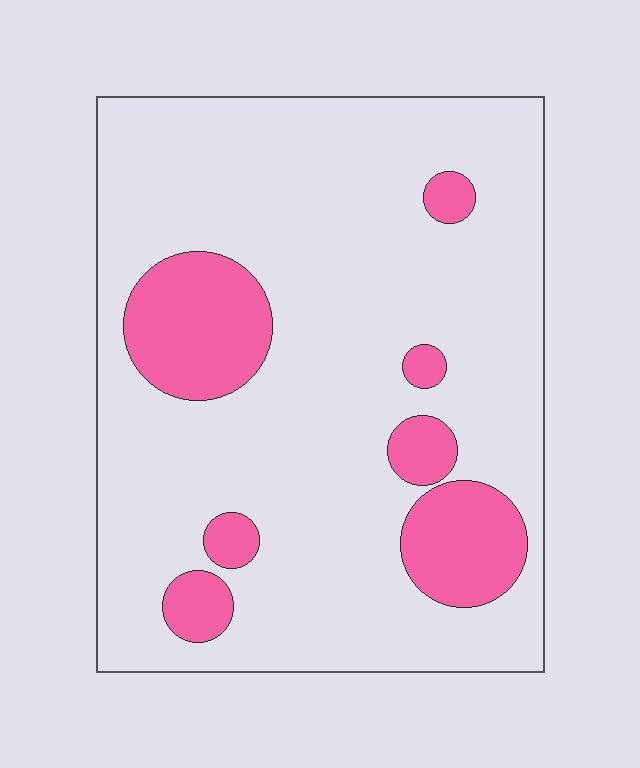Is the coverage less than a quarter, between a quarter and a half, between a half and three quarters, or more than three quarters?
Less than a quarter.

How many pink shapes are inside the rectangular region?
7.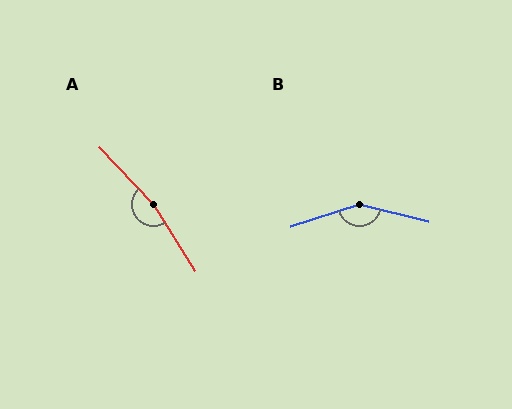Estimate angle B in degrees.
Approximately 148 degrees.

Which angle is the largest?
A, at approximately 169 degrees.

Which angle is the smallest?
B, at approximately 148 degrees.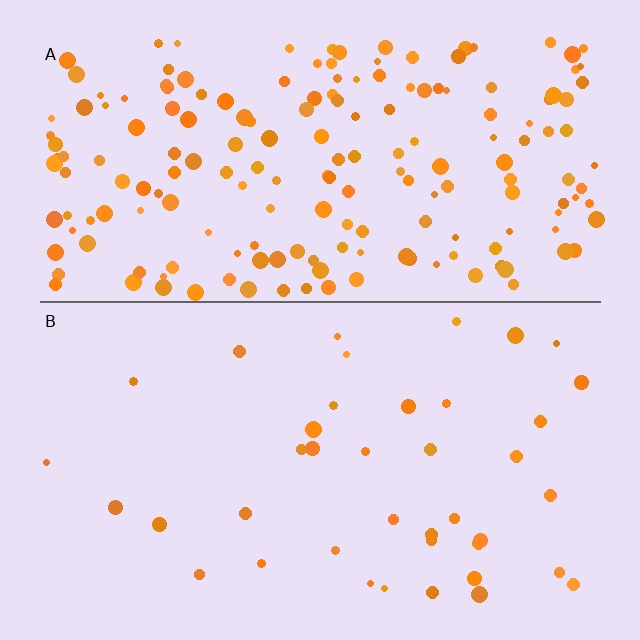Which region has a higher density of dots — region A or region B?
A (the top).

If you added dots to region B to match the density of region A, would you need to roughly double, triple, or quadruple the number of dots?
Approximately quadruple.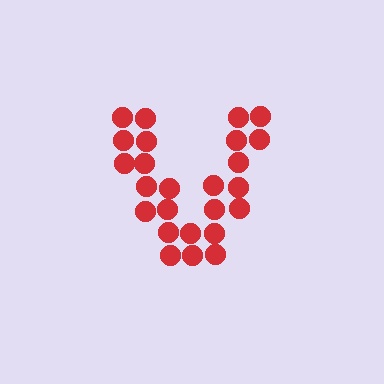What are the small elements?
The small elements are circles.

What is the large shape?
The large shape is the letter V.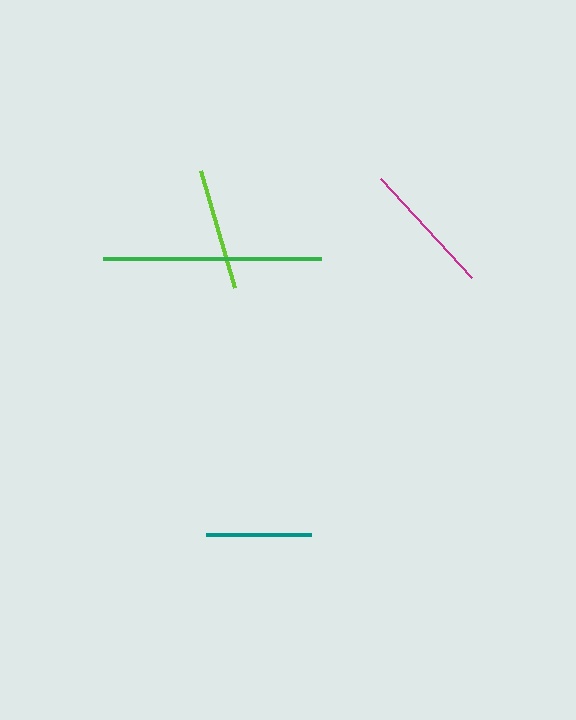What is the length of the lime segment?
The lime segment is approximately 122 pixels long.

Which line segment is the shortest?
The teal line is the shortest at approximately 105 pixels.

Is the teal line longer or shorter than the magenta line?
The magenta line is longer than the teal line.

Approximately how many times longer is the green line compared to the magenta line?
The green line is approximately 1.6 times the length of the magenta line.